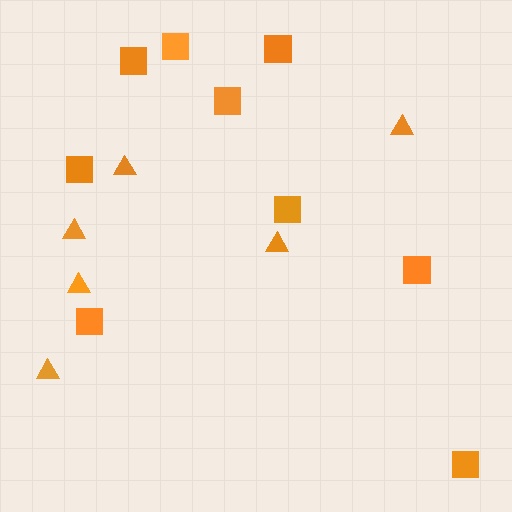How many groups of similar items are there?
There are 2 groups: one group of squares (9) and one group of triangles (6).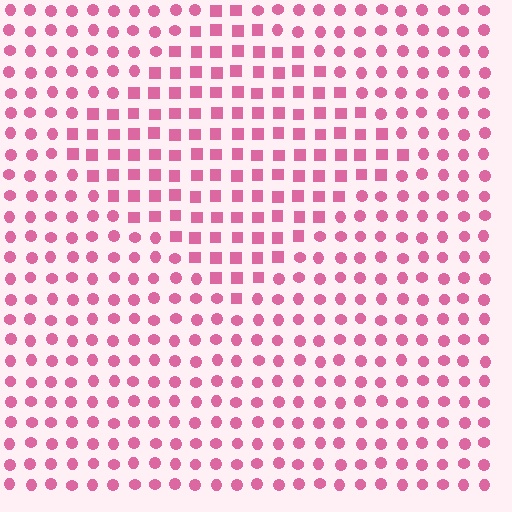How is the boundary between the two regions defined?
The boundary is defined by a change in element shape: squares inside vs. circles outside. All elements share the same color and spacing.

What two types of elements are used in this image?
The image uses squares inside the diamond region and circles outside it.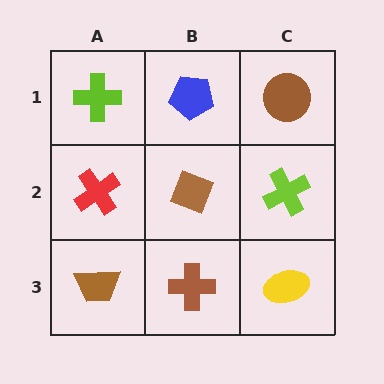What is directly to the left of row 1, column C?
A blue pentagon.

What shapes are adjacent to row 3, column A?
A red cross (row 2, column A), a brown cross (row 3, column B).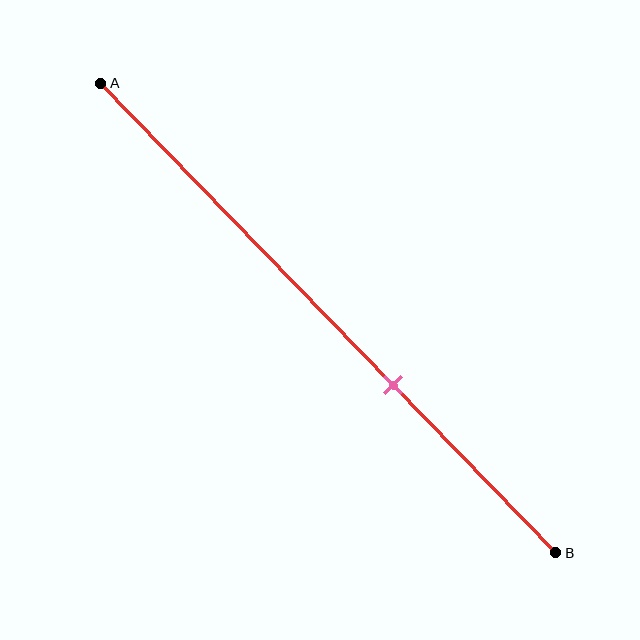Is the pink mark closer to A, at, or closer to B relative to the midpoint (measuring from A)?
The pink mark is closer to point B than the midpoint of segment AB.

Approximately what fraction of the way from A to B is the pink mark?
The pink mark is approximately 65% of the way from A to B.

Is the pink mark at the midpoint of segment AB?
No, the mark is at about 65% from A, not at the 50% midpoint.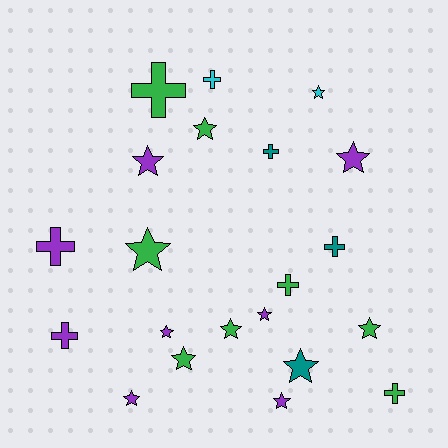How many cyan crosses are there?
There is 1 cyan cross.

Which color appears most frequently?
Purple, with 8 objects.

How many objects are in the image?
There are 21 objects.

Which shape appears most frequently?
Star, with 13 objects.